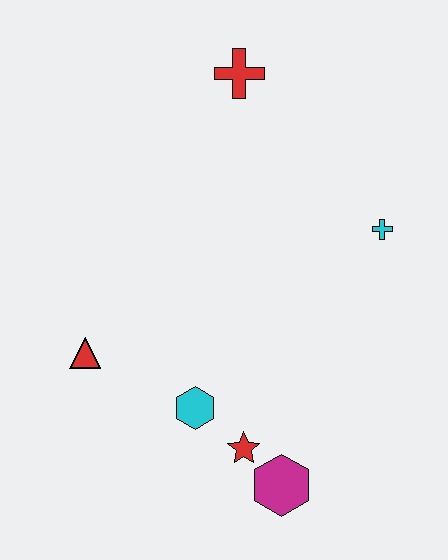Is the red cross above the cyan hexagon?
Yes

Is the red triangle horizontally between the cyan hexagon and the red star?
No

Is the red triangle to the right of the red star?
No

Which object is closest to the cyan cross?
The red cross is closest to the cyan cross.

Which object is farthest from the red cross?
The magenta hexagon is farthest from the red cross.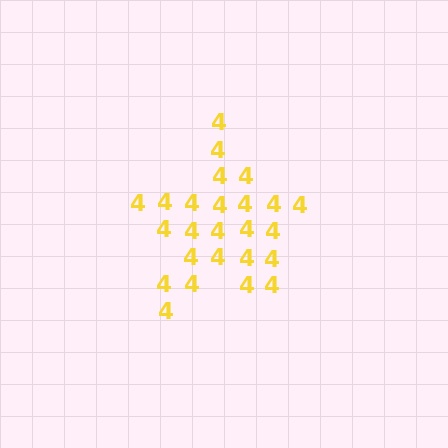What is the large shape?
The large shape is a star.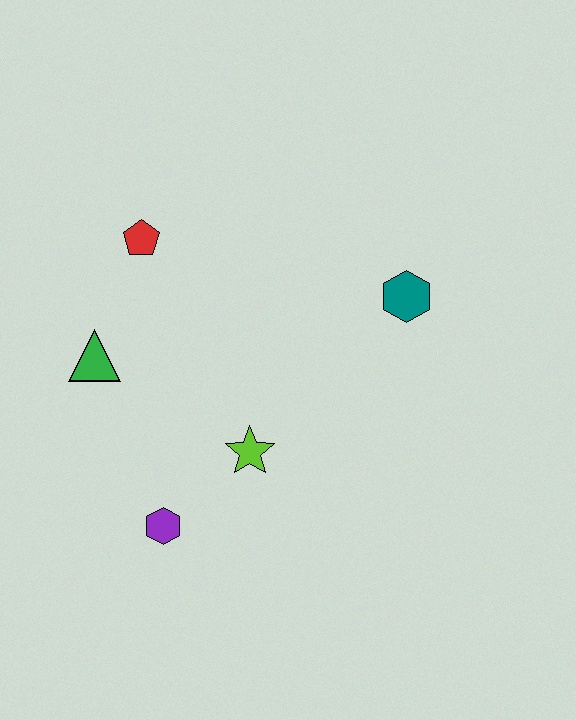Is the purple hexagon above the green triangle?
No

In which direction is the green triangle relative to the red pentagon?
The green triangle is below the red pentagon.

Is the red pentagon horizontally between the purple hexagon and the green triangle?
Yes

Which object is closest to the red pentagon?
The green triangle is closest to the red pentagon.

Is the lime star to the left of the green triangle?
No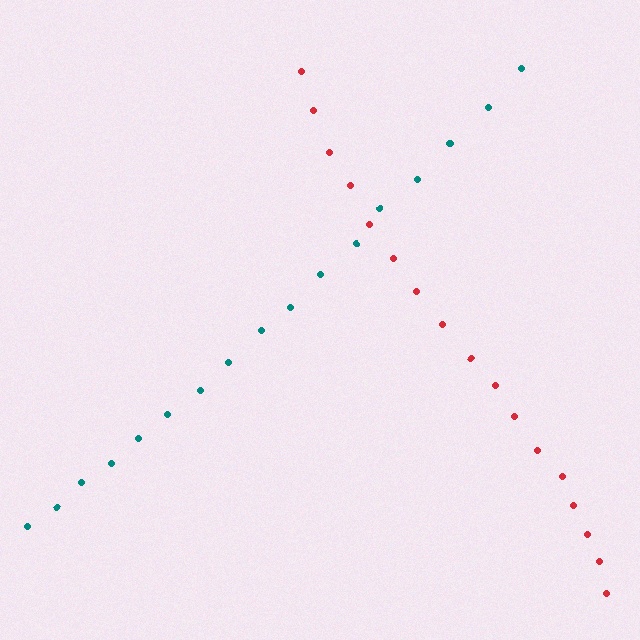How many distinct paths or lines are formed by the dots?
There are 2 distinct paths.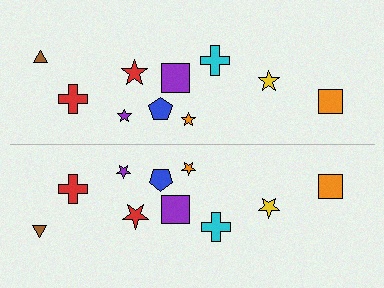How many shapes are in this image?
There are 20 shapes in this image.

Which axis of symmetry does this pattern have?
The pattern has a horizontal axis of symmetry running through the center of the image.